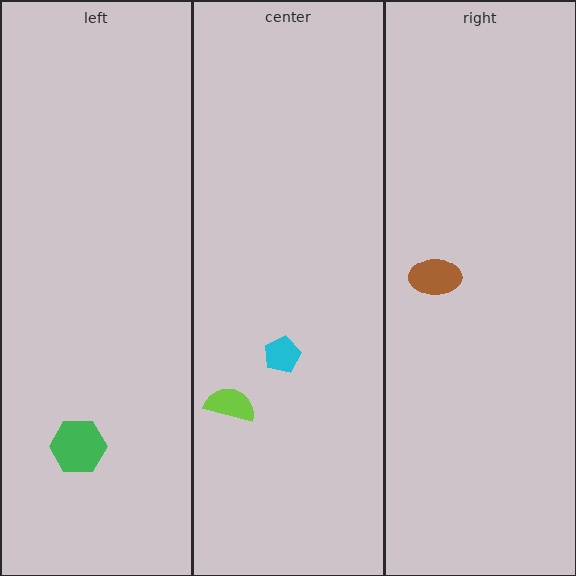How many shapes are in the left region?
1.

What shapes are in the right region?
The brown ellipse.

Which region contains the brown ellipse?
The right region.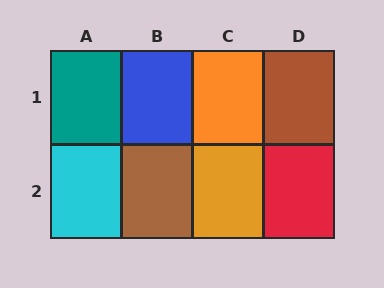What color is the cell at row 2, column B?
Brown.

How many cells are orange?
2 cells are orange.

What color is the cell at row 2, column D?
Red.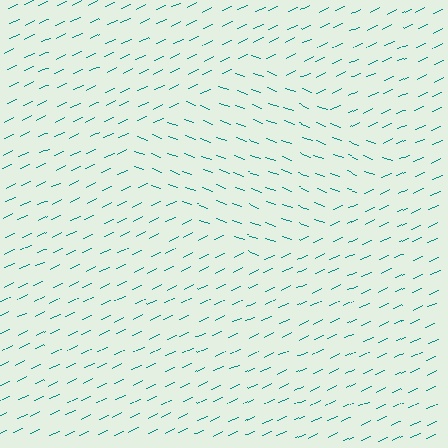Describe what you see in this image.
The image is filled with small teal line segments. A diamond region in the image has lines oriented differently from the surrounding lines, creating a visible texture boundary.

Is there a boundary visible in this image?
Yes, there is a texture boundary formed by a change in line orientation.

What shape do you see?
I see a diamond.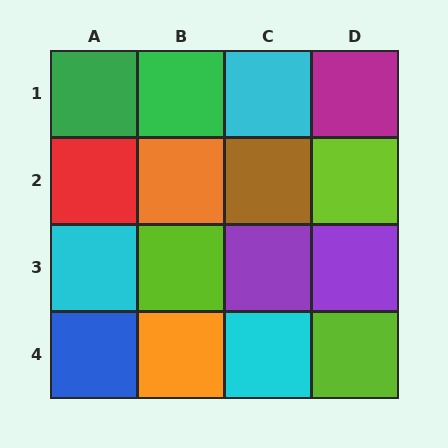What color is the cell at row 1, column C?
Cyan.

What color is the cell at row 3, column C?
Purple.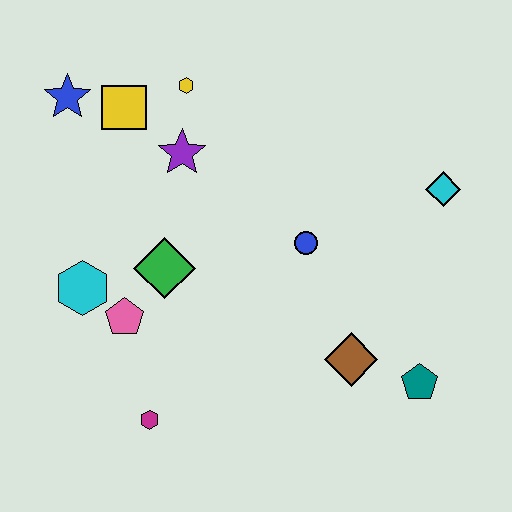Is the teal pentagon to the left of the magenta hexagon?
No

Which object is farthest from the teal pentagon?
The blue star is farthest from the teal pentagon.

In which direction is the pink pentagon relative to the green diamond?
The pink pentagon is below the green diamond.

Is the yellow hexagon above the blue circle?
Yes